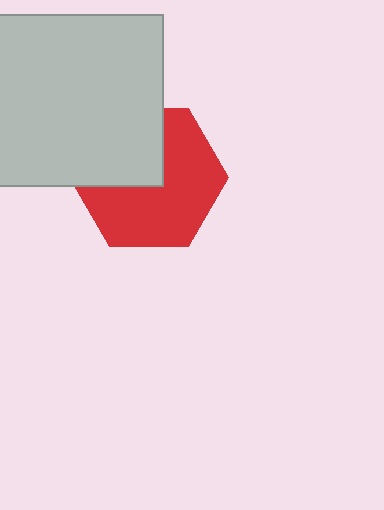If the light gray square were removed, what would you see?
You would see the complete red hexagon.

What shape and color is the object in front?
The object in front is a light gray square.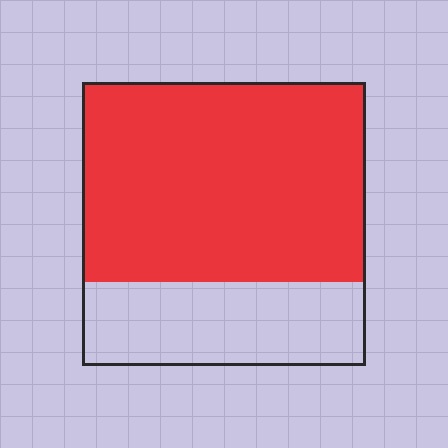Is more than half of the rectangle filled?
Yes.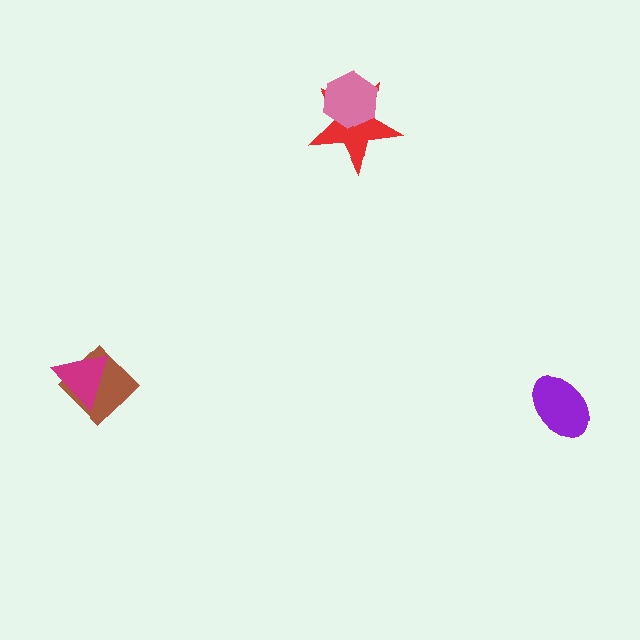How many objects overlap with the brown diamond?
1 object overlaps with the brown diamond.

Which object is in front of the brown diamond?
The magenta triangle is in front of the brown diamond.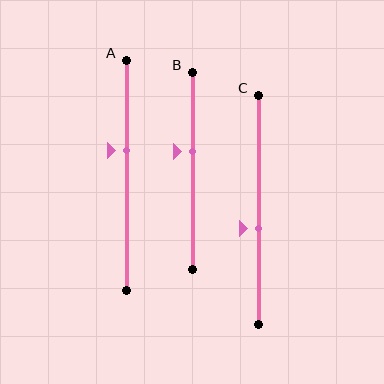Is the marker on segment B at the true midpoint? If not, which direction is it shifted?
No, the marker on segment B is shifted upward by about 10% of the segment length.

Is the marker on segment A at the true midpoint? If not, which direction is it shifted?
No, the marker on segment A is shifted upward by about 10% of the segment length.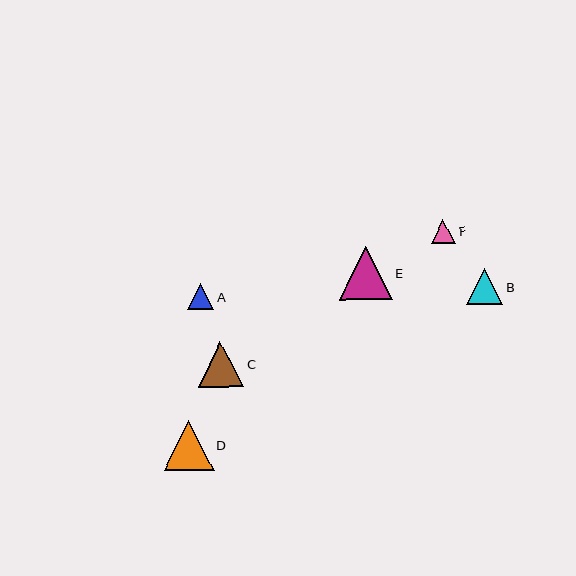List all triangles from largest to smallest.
From largest to smallest: E, D, C, B, A, F.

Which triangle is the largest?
Triangle E is the largest with a size of approximately 53 pixels.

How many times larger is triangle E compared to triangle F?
Triangle E is approximately 2.2 times the size of triangle F.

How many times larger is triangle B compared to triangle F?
Triangle B is approximately 1.5 times the size of triangle F.